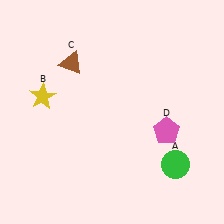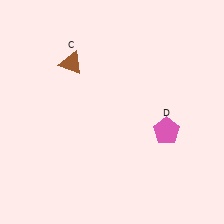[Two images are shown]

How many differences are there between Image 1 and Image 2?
There are 2 differences between the two images.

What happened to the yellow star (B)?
The yellow star (B) was removed in Image 2. It was in the top-left area of Image 1.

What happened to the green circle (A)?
The green circle (A) was removed in Image 2. It was in the bottom-right area of Image 1.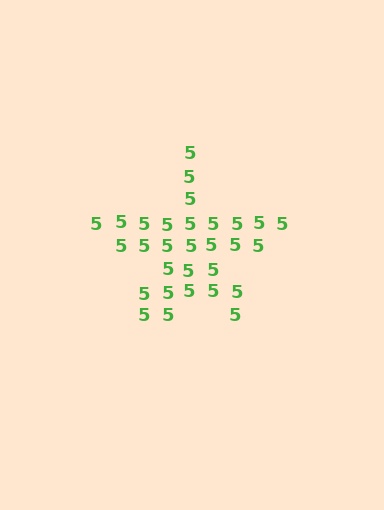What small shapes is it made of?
It is made of small digit 5's.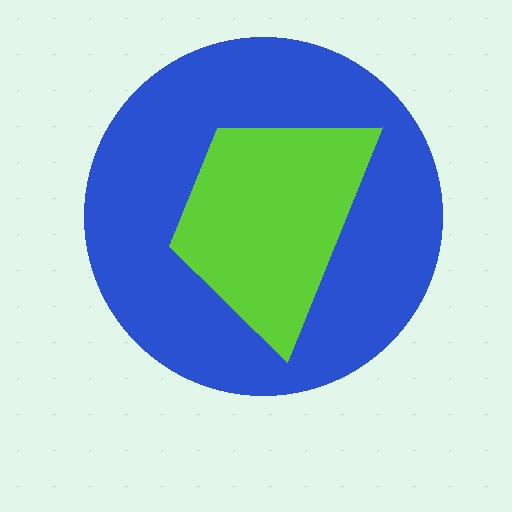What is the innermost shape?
The lime trapezoid.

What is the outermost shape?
The blue circle.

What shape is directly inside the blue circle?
The lime trapezoid.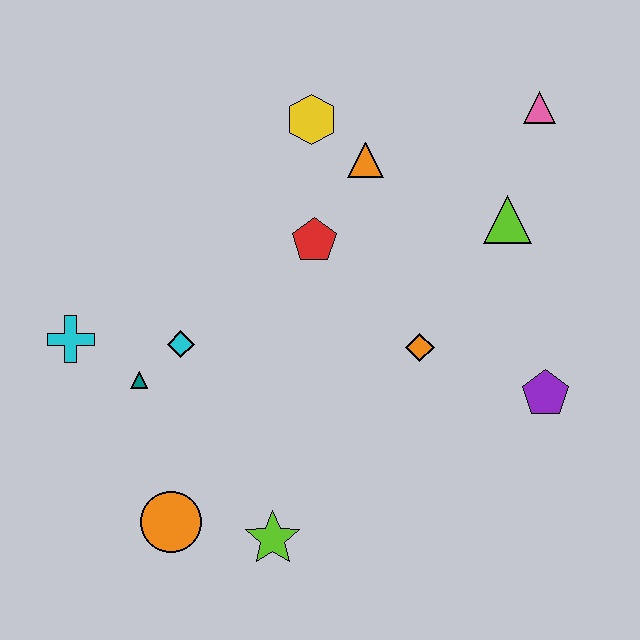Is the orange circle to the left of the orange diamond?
Yes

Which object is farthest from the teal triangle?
The pink triangle is farthest from the teal triangle.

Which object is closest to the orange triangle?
The yellow hexagon is closest to the orange triangle.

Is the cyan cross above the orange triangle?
No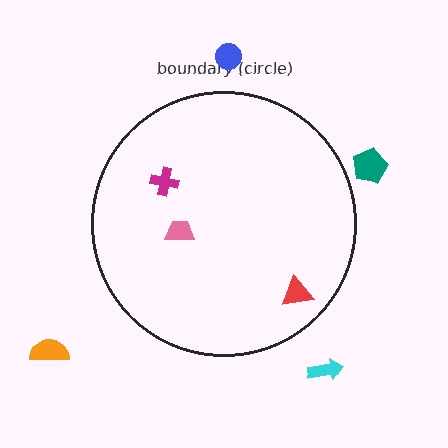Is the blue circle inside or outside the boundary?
Outside.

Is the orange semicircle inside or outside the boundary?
Outside.